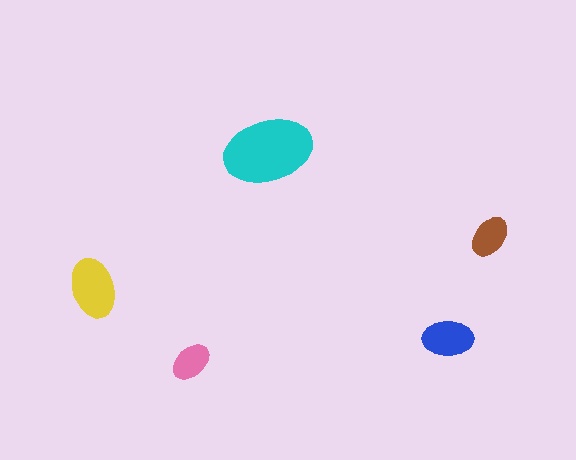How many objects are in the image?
There are 5 objects in the image.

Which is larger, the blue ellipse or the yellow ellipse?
The yellow one.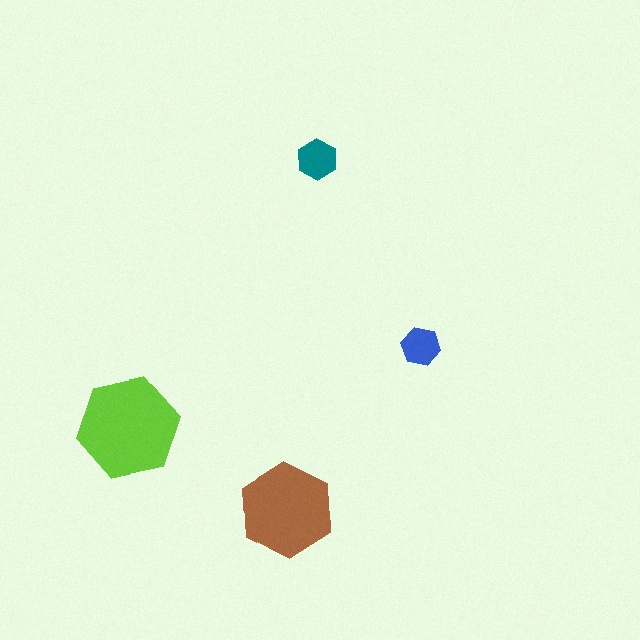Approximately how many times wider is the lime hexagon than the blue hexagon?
About 2.5 times wider.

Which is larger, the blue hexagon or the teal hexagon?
The teal one.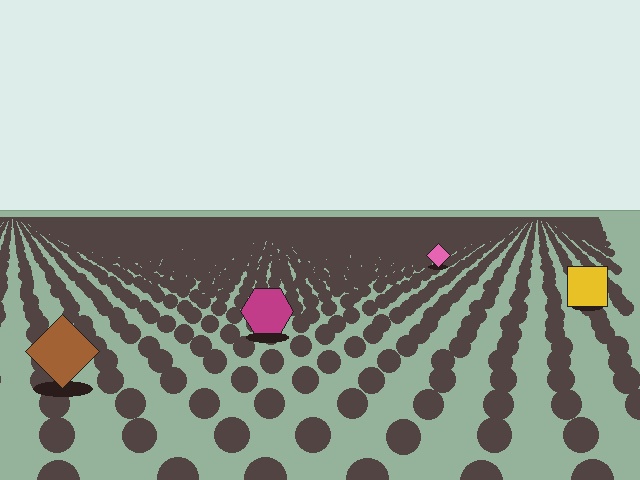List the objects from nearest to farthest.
From nearest to farthest: the brown diamond, the magenta hexagon, the yellow square, the pink diamond.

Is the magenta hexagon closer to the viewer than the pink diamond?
Yes. The magenta hexagon is closer — you can tell from the texture gradient: the ground texture is coarser near it.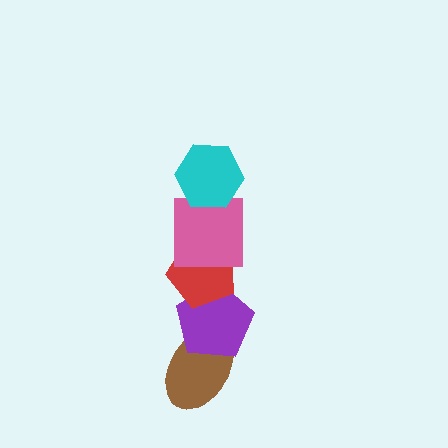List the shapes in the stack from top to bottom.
From top to bottom: the cyan hexagon, the pink square, the red pentagon, the purple pentagon, the brown ellipse.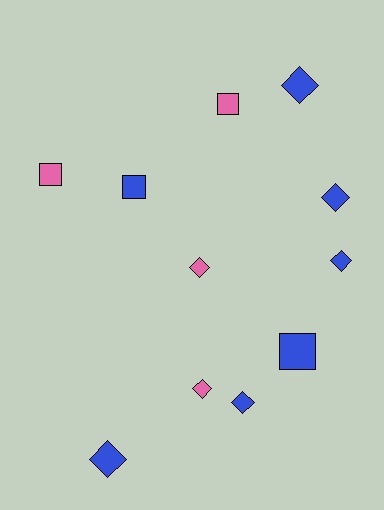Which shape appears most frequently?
Diamond, with 7 objects.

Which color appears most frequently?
Blue, with 7 objects.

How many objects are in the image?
There are 11 objects.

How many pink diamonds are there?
There are 2 pink diamonds.